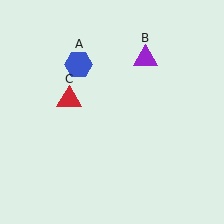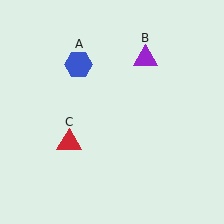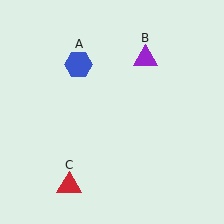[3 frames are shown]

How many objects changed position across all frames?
1 object changed position: red triangle (object C).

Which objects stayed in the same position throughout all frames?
Blue hexagon (object A) and purple triangle (object B) remained stationary.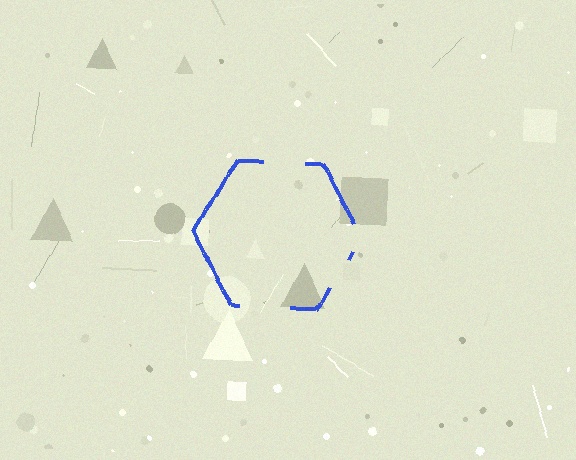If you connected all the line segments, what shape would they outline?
They would outline a hexagon.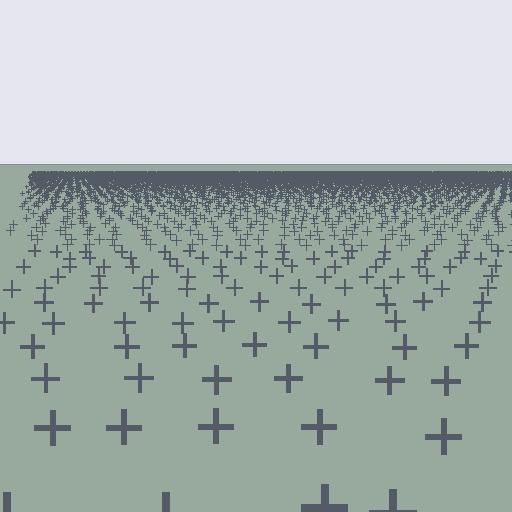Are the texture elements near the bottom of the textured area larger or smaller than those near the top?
Larger. Near the bottom, elements are closer to the viewer and appear at a bigger on-screen size.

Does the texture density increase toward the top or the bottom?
Density increases toward the top.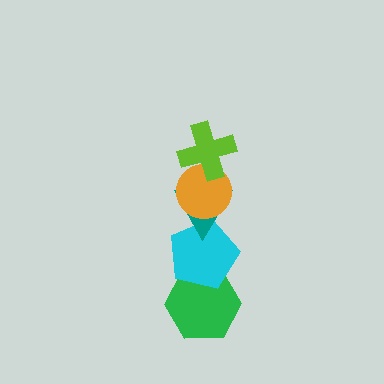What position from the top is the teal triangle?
The teal triangle is 3rd from the top.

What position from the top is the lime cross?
The lime cross is 1st from the top.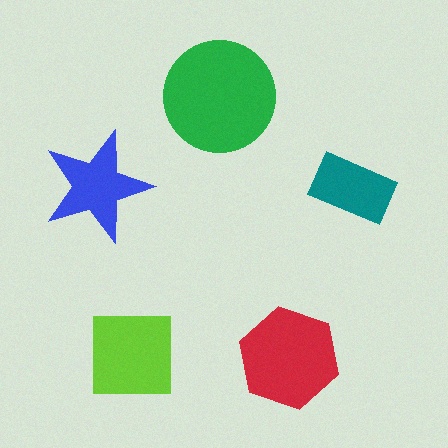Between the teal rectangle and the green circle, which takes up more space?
The green circle.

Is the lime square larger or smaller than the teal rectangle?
Larger.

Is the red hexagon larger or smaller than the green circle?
Smaller.